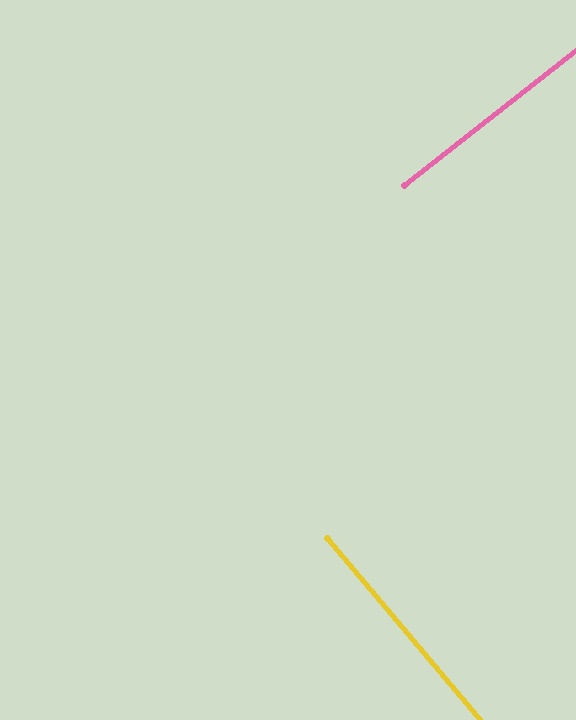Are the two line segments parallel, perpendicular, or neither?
Perpendicular — they meet at approximately 88°.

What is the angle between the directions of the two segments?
Approximately 88 degrees.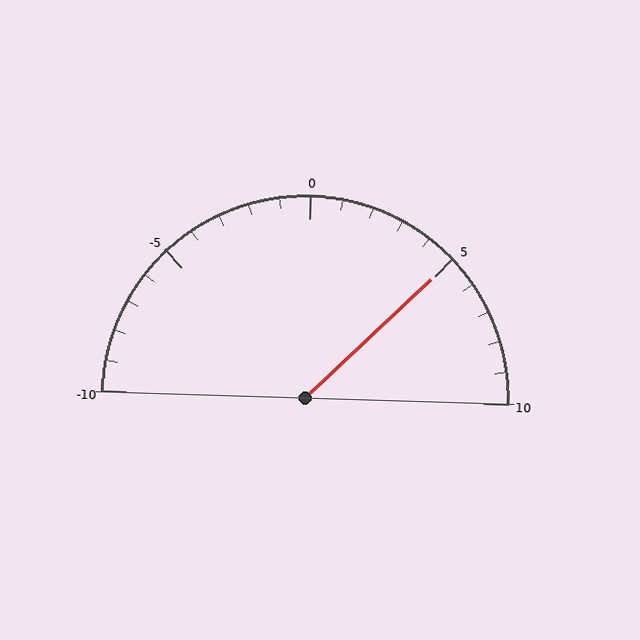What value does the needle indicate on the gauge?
The needle indicates approximately 5.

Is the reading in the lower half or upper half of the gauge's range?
The reading is in the upper half of the range (-10 to 10).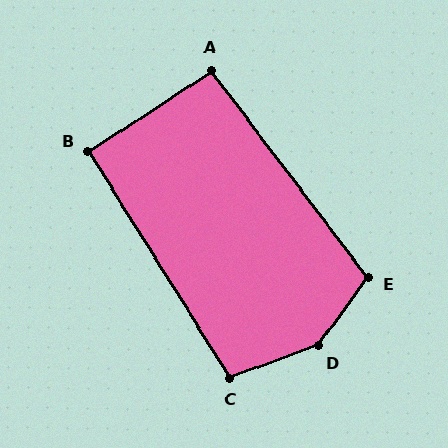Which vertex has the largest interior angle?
D, at approximately 146 degrees.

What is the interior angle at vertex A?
Approximately 94 degrees (approximately right).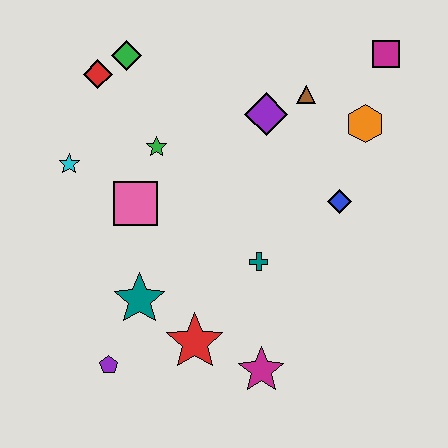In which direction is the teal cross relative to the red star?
The teal cross is above the red star.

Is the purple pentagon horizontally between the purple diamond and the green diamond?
No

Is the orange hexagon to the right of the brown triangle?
Yes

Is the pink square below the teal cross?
No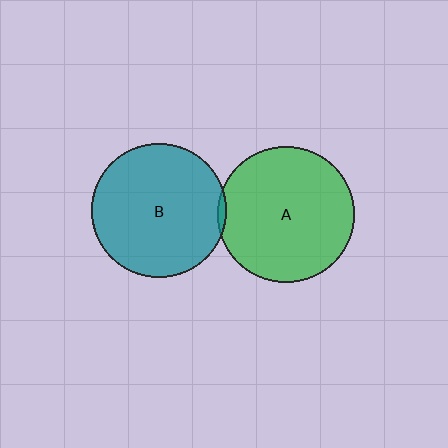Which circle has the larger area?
Circle A (green).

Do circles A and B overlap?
Yes.